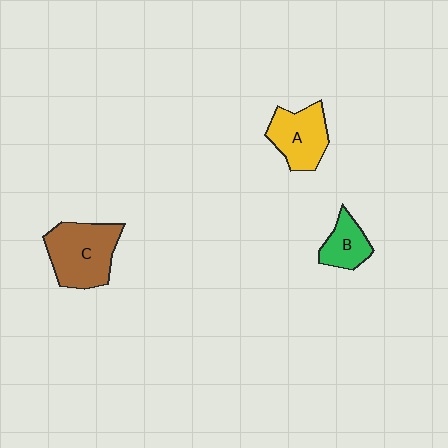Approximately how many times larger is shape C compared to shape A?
Approximately 1.3 times.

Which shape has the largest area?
Shape C (brown).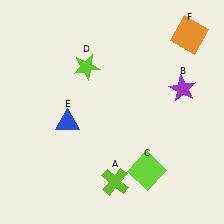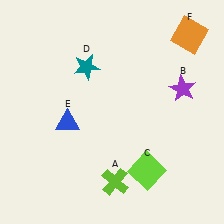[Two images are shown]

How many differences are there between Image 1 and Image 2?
There is 1 difference between the two images.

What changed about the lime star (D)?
In Image 1, D is lime. In Image 2, it changed to teal.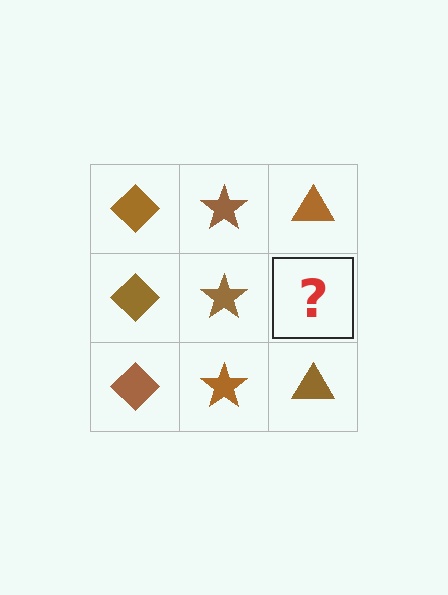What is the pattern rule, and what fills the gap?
The rule is that each column has a consistent shape. The gap should be filled with a brown triangle.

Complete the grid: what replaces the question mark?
The question mark should be replaced with a brown triangle.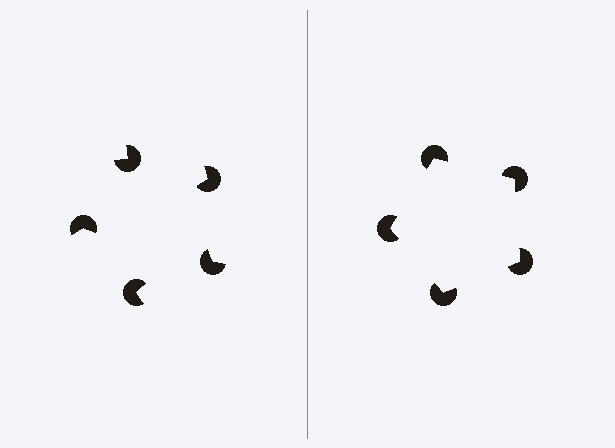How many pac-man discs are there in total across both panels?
10 — 5 on each side.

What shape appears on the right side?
An illusory pentagon.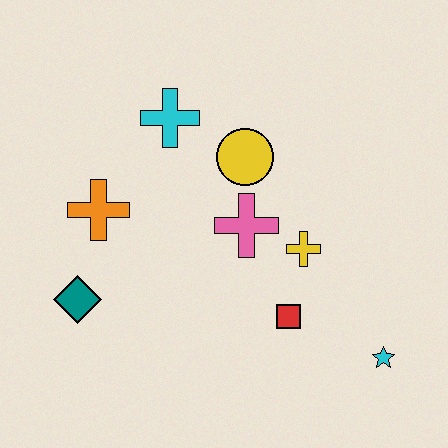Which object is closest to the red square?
The yellow cross is closest to the red square.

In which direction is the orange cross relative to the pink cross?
The orange cross is to the left of the pink cross.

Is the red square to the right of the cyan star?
No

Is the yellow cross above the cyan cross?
No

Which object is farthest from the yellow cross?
The teal diamond is farthest from the yellow cross.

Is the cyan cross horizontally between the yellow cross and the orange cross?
Yes